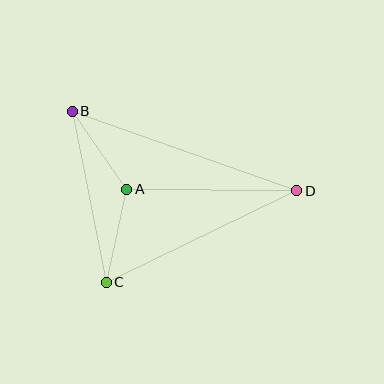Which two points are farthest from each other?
Points B and D are farthest from each other.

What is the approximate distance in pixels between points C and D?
The distance between C and D is approximately 211 pixels.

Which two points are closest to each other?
Points A and B are closest to each other.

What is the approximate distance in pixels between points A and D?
The distance between A and D is approximately 170 pixels.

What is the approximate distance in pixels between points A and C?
The distance between A and C is approximately 95 pixels.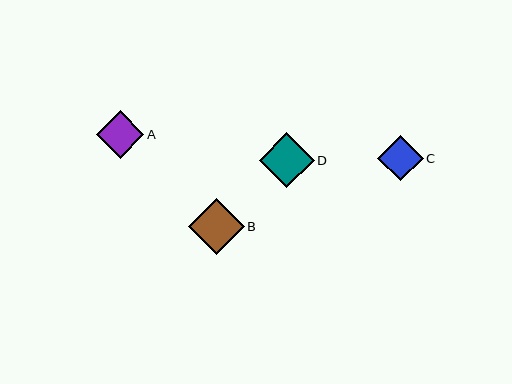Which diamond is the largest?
Diamond B is the largest with a size of approximately 56 pixels.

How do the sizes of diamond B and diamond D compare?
Diamond B and diamond D are approximately the same size.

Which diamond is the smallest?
Diamond C is the smallest with a size of approximately 45 pixels.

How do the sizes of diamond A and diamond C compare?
Diamond A and diamond C are approximately the same size.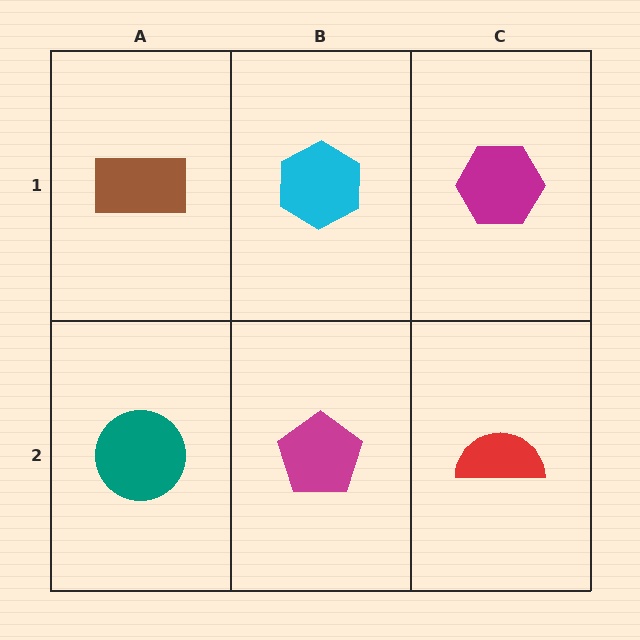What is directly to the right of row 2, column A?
A magenta pentagon.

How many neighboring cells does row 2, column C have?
2.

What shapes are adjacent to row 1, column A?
A teal circle (row 2, column A), a cyan hexagon (row 1, column B).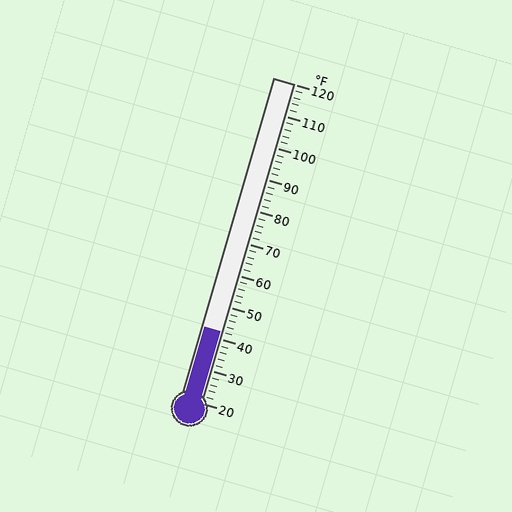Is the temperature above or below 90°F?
The temperature is below 90°F.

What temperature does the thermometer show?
The thermometer shows approximately 42°F.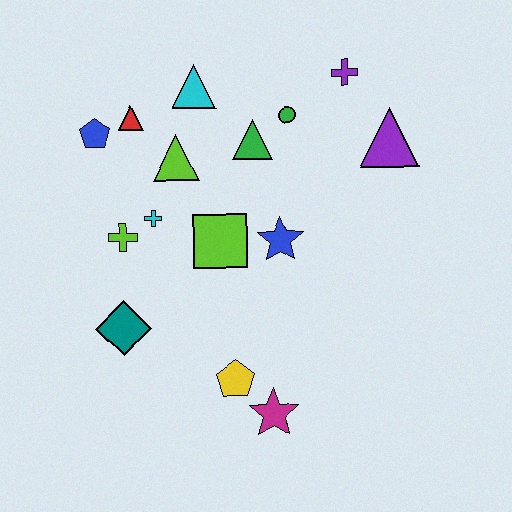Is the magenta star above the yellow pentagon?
No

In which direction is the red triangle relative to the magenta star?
The red triangle is above the magenta star.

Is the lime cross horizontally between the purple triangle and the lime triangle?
No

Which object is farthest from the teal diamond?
The purple cross is farthest from the teal diamond.